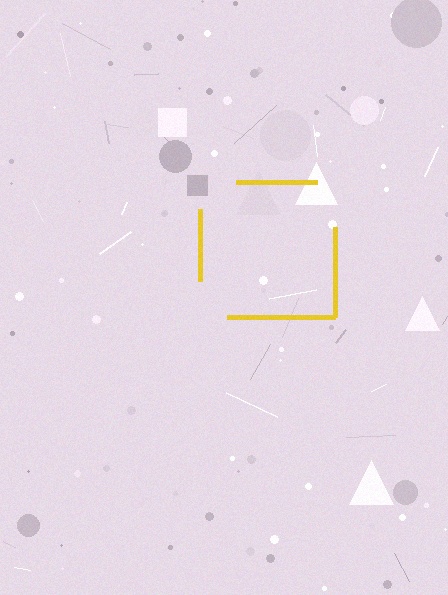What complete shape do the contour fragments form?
The contour fragments form a square.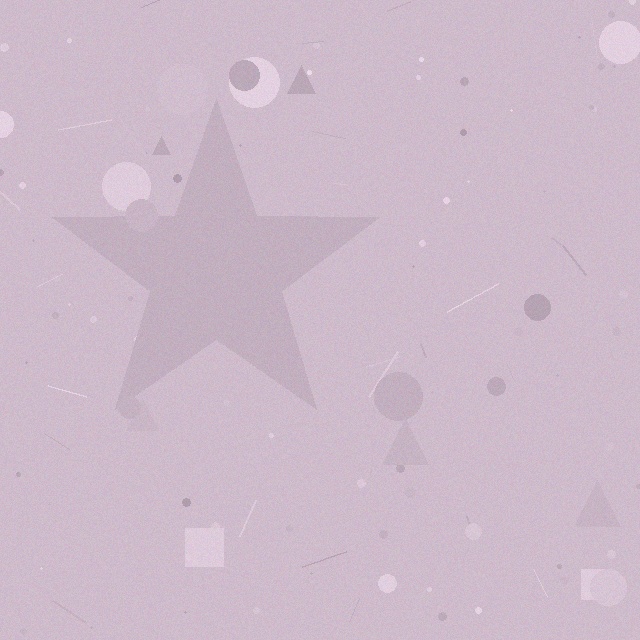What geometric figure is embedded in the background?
A star is embedded in the background.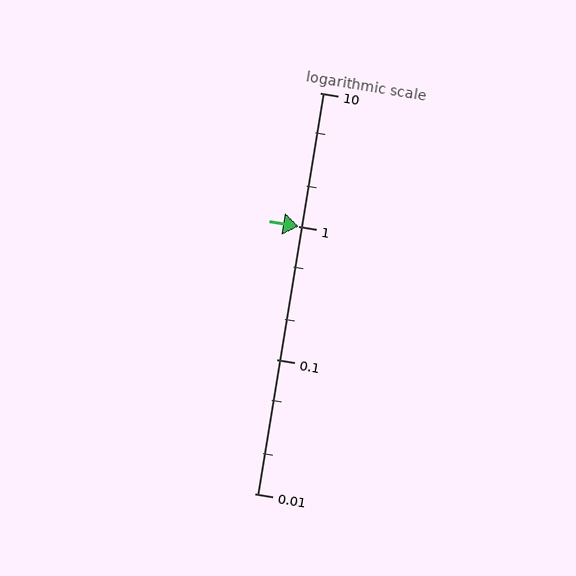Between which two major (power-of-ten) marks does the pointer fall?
The pointer is between 0.1 and 1.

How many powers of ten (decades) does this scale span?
The scale spans 3 decades, from 0.01 to 10.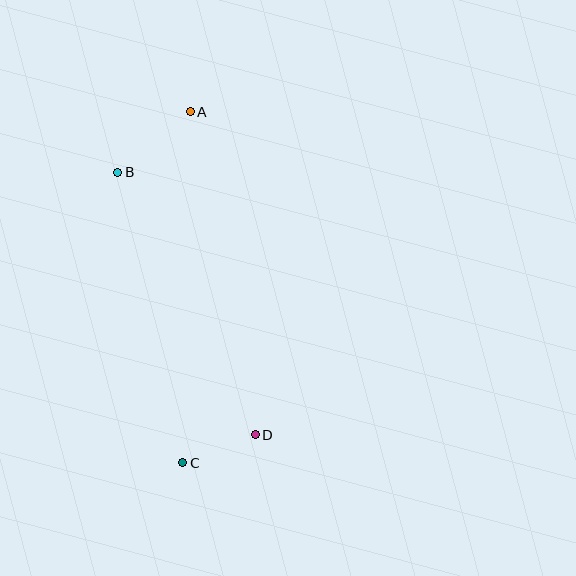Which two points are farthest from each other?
Points A and C are farthest from each other.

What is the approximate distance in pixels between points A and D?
The distance between A and D is approximately 329 pixels.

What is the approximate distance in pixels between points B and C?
The distance between B and C is approximately 298 pixels.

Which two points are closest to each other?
Points C and D are closest to each other.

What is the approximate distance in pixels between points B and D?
The distance between B and D is approximately 296 pixels.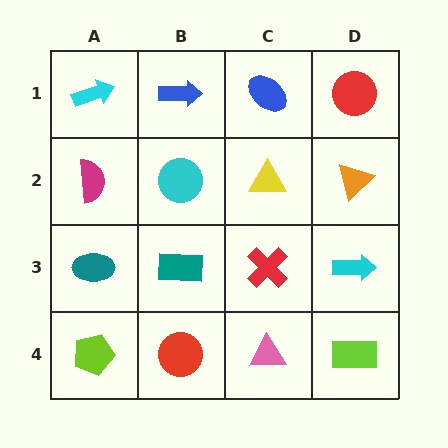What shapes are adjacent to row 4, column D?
A cyan arrow (row 3, column D), a pink triangle (row 4, column C).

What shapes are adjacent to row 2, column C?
A blue ellipse (row 1, column C), a red cross (row 3, column C), a cyan circle (row 2, column B), an orange triangle (row 2, column D).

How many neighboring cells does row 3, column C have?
4.